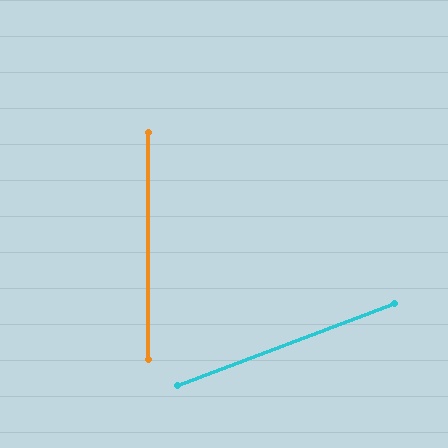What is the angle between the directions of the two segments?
Approximately 69 degrees.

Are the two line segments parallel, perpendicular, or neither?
Neither parallel nor perpendicular — they differ by about 69°.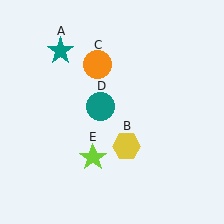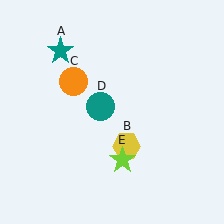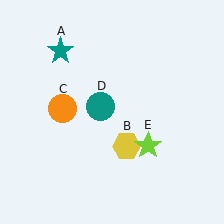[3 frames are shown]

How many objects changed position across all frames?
2 objects changed position: orange circle (object C), lime star (object E).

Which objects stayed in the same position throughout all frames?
Teal star (object A) and yellow hexagon (object B) and teal circle (object D) remained stationary.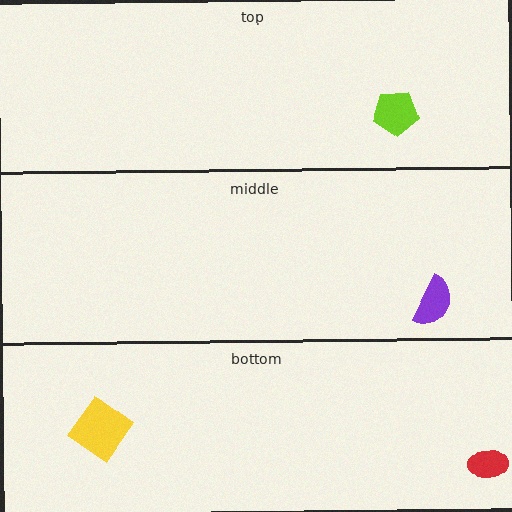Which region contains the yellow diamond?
The bottom region.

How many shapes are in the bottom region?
2.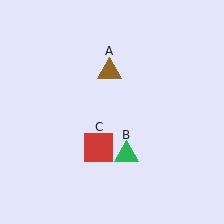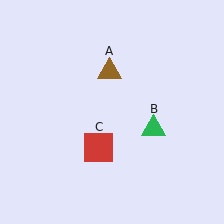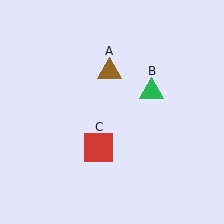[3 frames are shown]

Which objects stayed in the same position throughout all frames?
Brown triangle (object A) and red square (object C) remained stationary.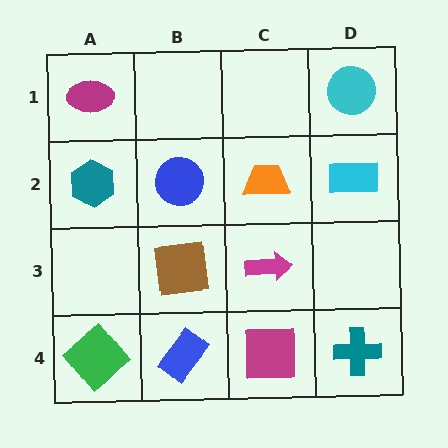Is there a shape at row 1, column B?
No, that cell is empty.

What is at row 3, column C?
A magenta arrow.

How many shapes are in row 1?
2 shapes.